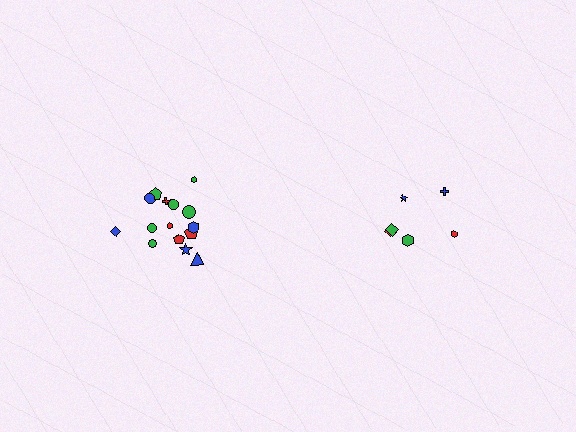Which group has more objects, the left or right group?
The left group.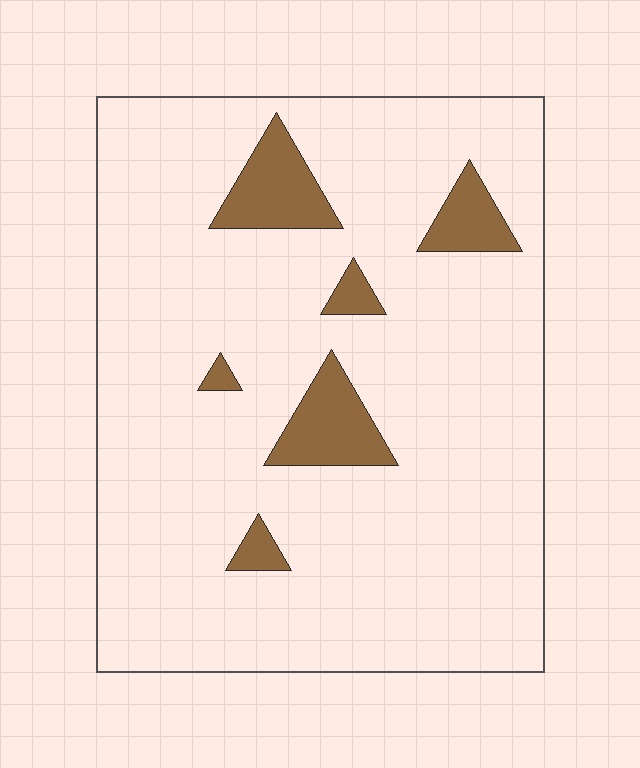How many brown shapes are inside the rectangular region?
6.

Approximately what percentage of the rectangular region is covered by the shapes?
Approximately 10%.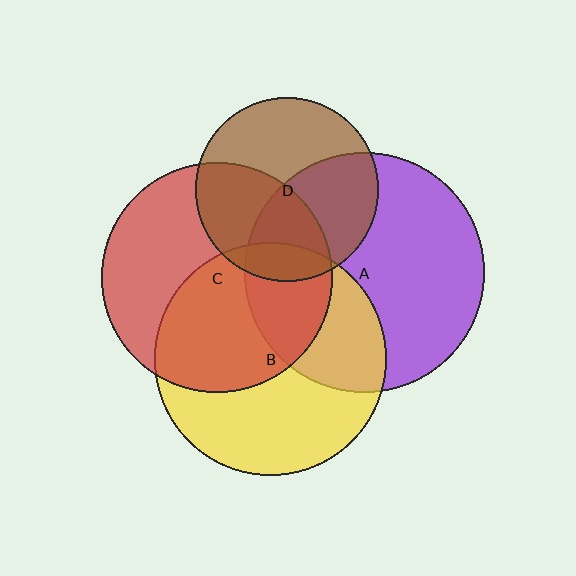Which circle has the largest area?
Circle A (purple).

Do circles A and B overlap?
Yes.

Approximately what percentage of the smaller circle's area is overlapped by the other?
Approximately 35%.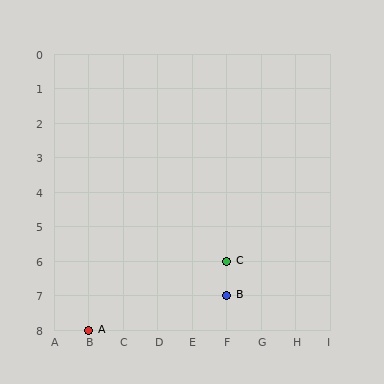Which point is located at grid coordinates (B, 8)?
Point A is at (B, 8).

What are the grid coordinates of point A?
Point A is at grid coordinates (B, 8).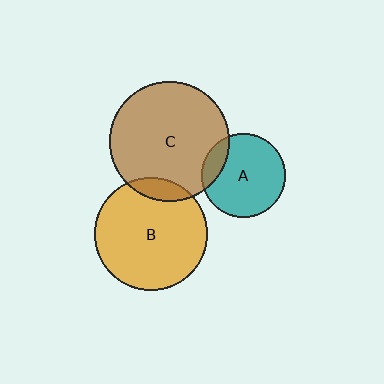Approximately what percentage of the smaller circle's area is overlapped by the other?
Approximately 15%.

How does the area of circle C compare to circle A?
Approximately 2.0 times.